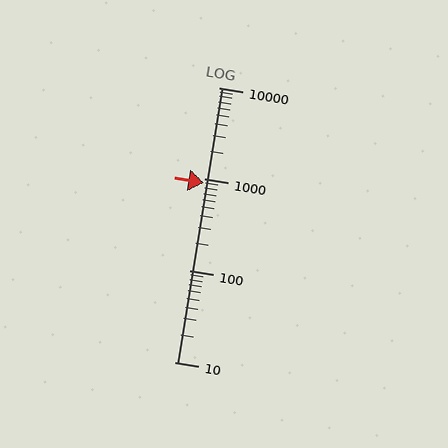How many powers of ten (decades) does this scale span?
The scale spans 3 decades, from 10 to 10000.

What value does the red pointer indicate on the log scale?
The pointer indicates approximately 920.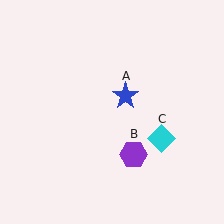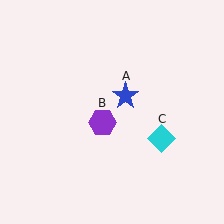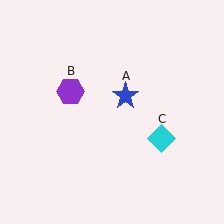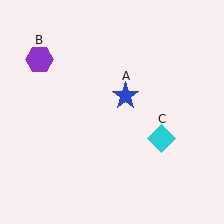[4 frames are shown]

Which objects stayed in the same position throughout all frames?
Blue star (object A) and cyan diamond (object C) remained stationary.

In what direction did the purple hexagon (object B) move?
The purple hexagon (object B) moved up and to the left.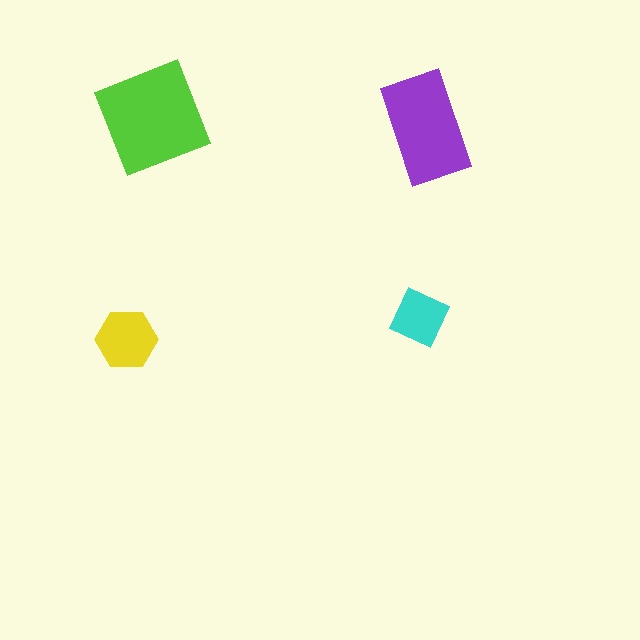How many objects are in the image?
There are 4 objects in the image.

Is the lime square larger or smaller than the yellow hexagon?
Larger.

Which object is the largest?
The lime square.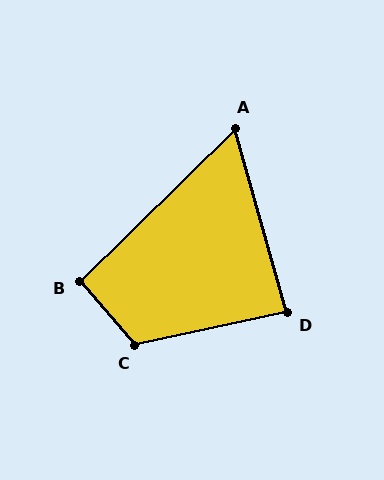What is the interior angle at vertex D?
Approximately 86 degrees (approximately right).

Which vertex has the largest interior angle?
C, at approximately 119 degrees.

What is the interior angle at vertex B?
Approximately 94 degrees (approximately right).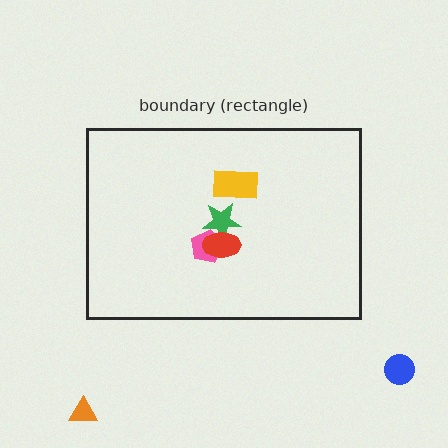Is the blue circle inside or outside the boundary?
Outside.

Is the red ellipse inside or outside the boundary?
Inside.